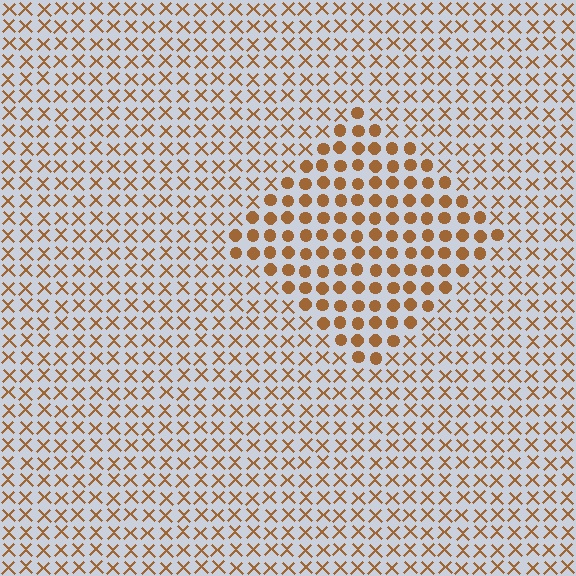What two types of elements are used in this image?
The image uses circles inside the diamond region and X marks outside it.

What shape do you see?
I see a diamond.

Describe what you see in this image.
The image is filled with small brown elements arranged in a uniform grid. A diamond-shaped region contains circles, while the surrounding area contains X marks. The boundary is defined purely by the change in element shape.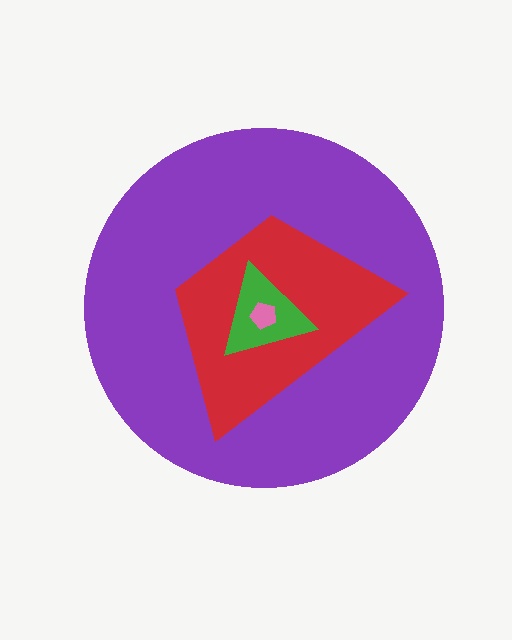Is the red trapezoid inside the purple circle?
Yes.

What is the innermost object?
The pink pentagon.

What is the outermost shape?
The purple circle.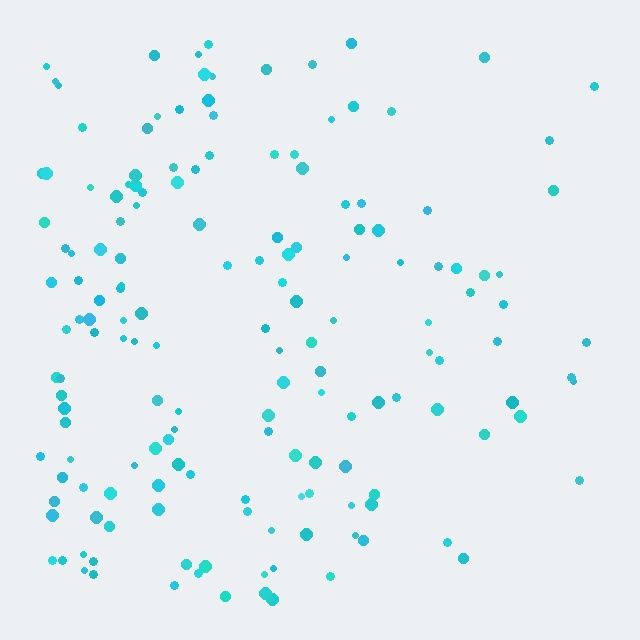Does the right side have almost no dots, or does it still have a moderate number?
Still a moderate number, just noticeably fewer than the left.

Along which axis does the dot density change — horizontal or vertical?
Horizontal.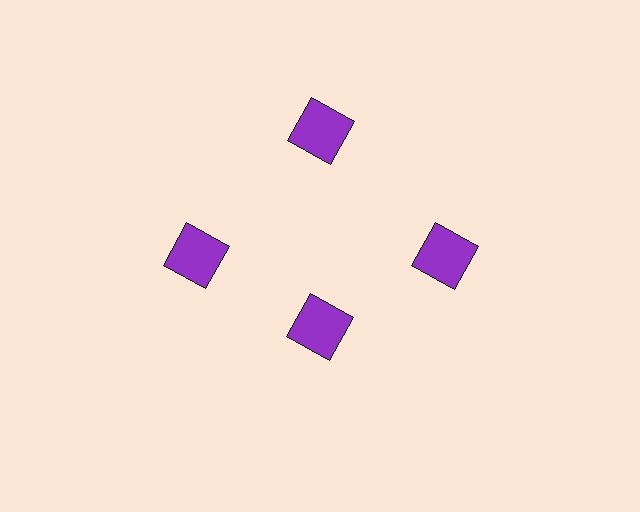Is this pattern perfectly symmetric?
No. The 4 purple squares are arranged in a ring, but one element near the 6 o'clock position is pulled inward toward the center, breaking the 4-fold rotational symmetry.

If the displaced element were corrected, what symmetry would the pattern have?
It would have 4-fold rotational symmetry — the pattern would map onto itself every 90 degrees.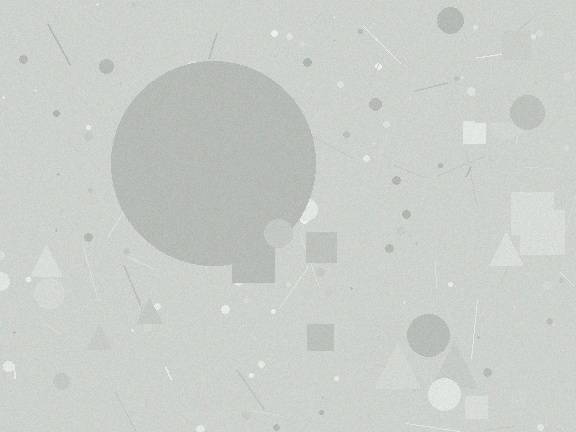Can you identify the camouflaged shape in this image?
The camouflaged shape is a circle.